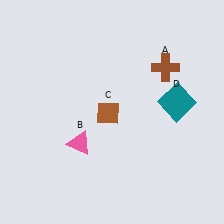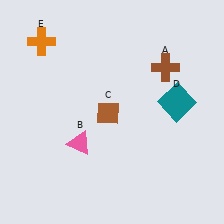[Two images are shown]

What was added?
An orange cross (E) was added in Image 2.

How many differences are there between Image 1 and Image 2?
There is 1 difference between the two images.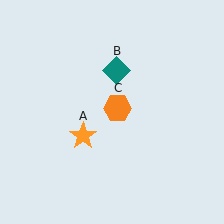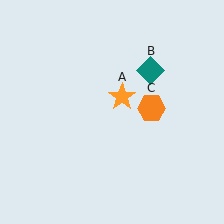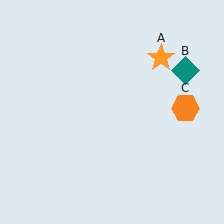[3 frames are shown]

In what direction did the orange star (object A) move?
The orange star (object A) moved up and to the right.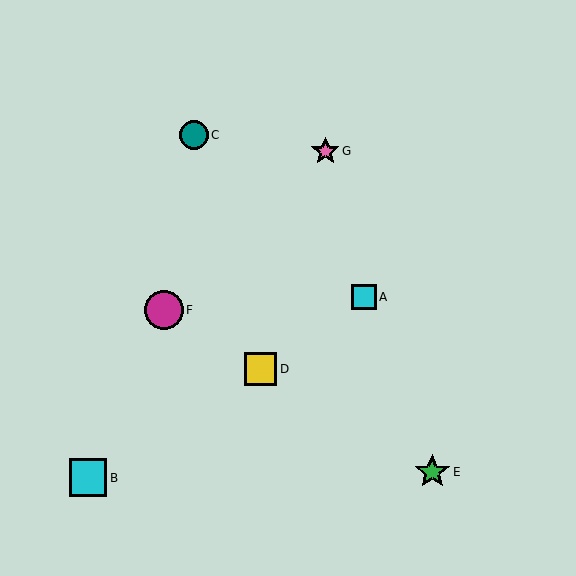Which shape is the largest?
The magenta circle (labeled F) is the largest.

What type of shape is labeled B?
Shape B is a cyan square.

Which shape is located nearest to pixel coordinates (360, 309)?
The cyan square (labeled A) at (364, 297) is nearest to that location.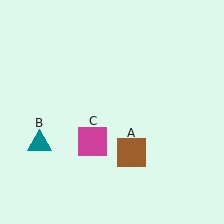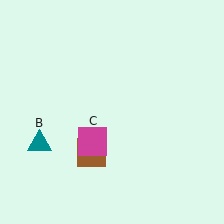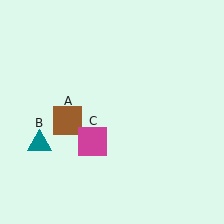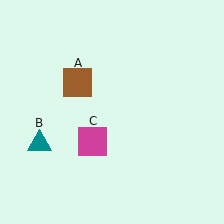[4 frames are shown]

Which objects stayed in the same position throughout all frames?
Teal triangle (object B) and magenta square (object C) remained stationary.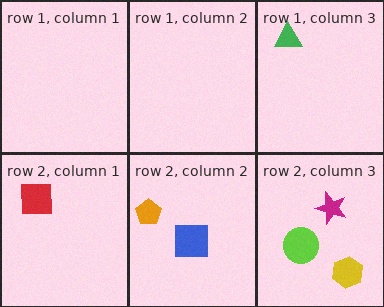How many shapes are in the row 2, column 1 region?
1.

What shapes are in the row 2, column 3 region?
The yellow hexagon, the lime circle, the magenta star.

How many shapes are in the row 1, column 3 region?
1.